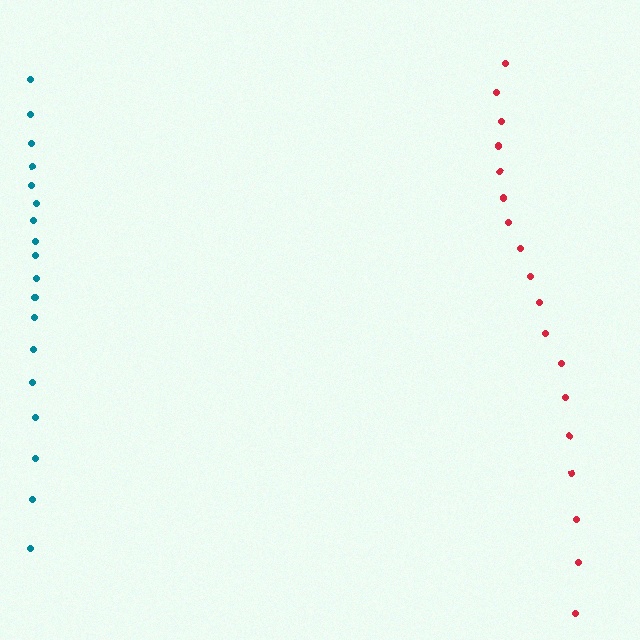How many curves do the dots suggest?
There are 2 distinct paths.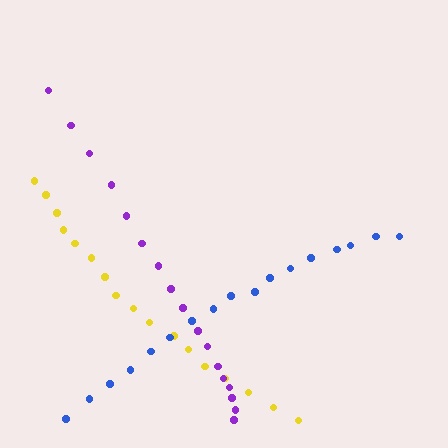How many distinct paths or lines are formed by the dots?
There are 3 distinct paths.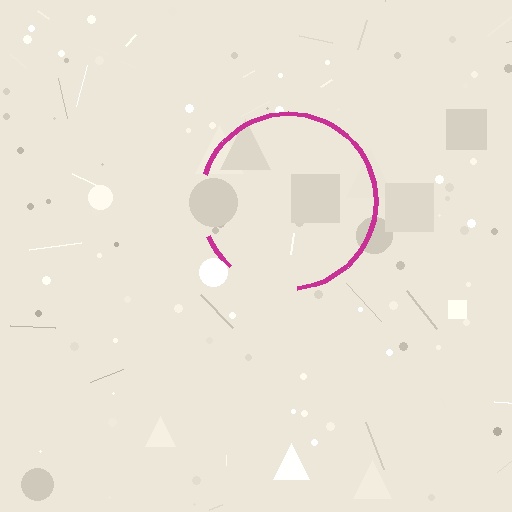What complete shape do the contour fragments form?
The contour fragments form a circle.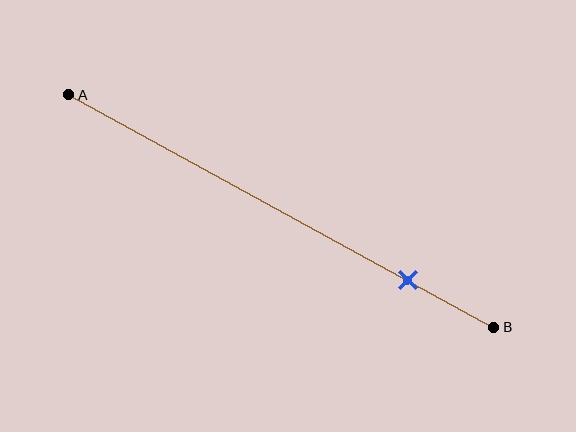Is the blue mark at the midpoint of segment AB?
No, the mark is at about 80% from A, not at the 50% midpoint.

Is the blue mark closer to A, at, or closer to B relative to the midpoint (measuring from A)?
The blue mark is closer to point B than the midpoint of segment AB.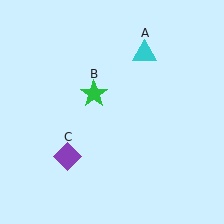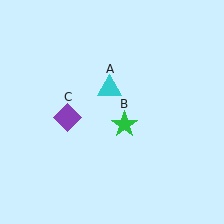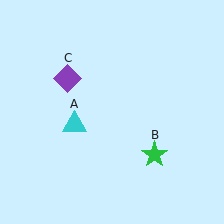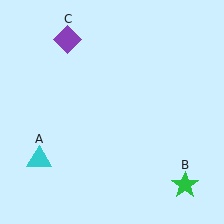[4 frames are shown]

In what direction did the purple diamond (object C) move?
The purple diamond (object C) moved up.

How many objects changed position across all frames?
3 objects changed position: cyan triangle (object A), green star (object B), purple diamond (object C).